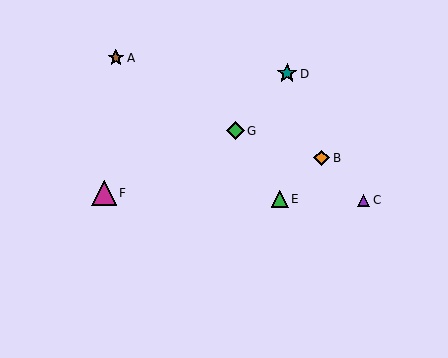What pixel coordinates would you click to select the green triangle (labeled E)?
Click at (280, 199) to select the green triangle E.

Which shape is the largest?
The magenta triangle (labeled F) is the largest.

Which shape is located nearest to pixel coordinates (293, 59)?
The teal star (labeled D) at (287, 74) is nearest to that location.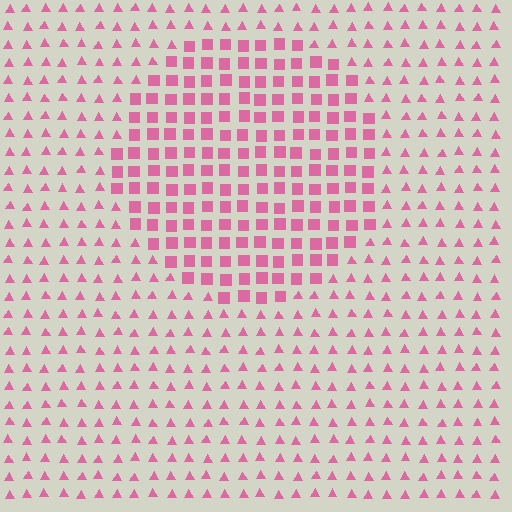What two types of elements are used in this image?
The image uses squares inside the circle region and triangles outside it.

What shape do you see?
I see a circle.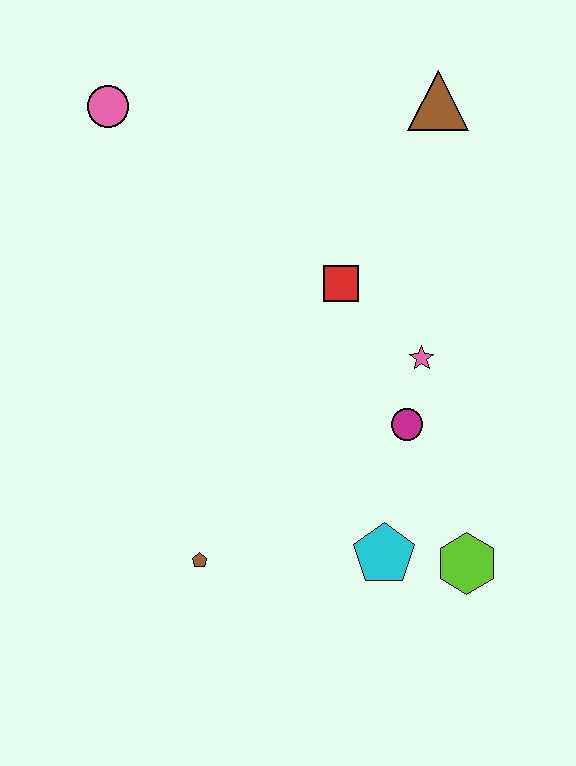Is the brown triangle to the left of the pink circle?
No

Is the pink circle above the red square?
Yes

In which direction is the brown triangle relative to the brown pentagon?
The brown triangle is above the brown pentagon.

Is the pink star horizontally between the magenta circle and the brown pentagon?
No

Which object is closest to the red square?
The pink star is closest to the red square.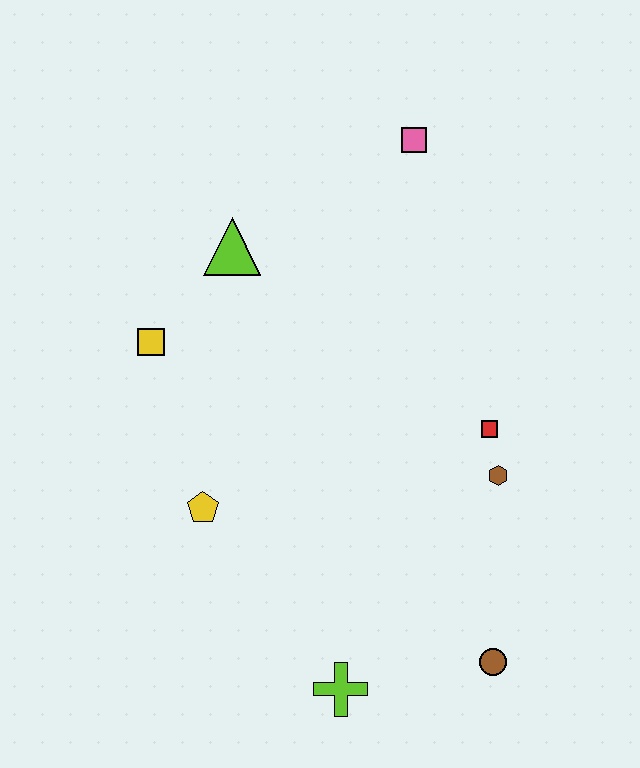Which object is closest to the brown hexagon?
The red square is closest to the brown hexagon.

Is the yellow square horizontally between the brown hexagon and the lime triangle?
No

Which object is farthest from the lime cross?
The pink square is farthest from the lime cross.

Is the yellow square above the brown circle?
Yes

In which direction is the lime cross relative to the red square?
The lime cross is below the red square.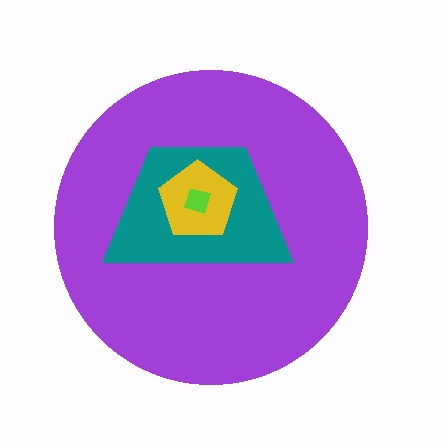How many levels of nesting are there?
4.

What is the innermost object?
The lime square.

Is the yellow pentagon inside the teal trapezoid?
Yes.